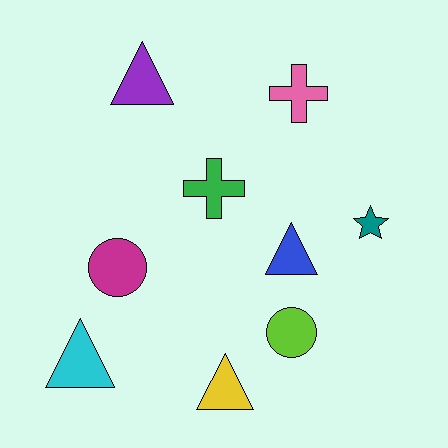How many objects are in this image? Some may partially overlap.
There are 9 objects.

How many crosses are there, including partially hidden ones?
There are 2 crosses.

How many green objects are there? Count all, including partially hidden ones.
There is 1 green object.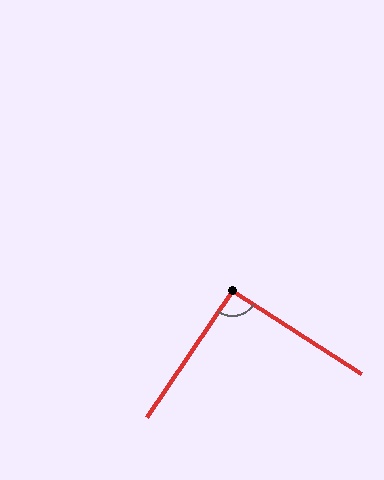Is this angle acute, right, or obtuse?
It is approximately a right angle.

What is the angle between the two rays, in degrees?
Approximately 91 degrees.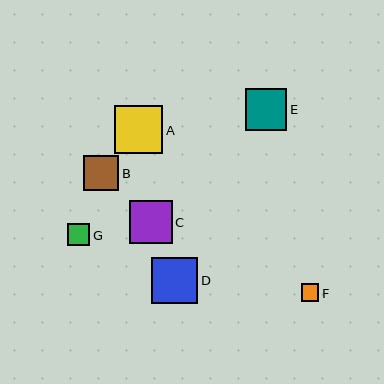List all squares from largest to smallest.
From largest to smallest: A, D, C, E, B, G, F.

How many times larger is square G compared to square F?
Square G is approximately 1.3 times the size of square F.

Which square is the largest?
Square A is the largest with a size of approximately 48 pixels.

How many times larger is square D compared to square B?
Square D is approximately 1.3 times the size of square B.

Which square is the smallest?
Square F is the smallest with a size of approximately 18 pixels.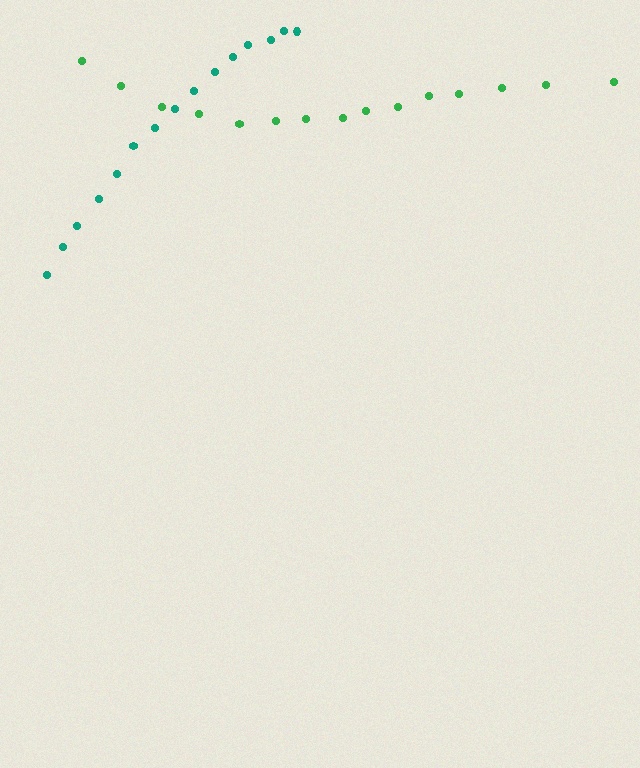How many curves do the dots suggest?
There are 2 distinct paths.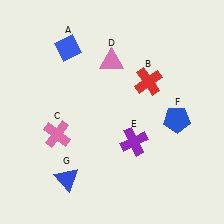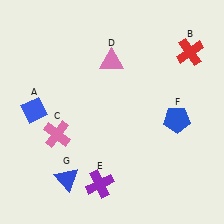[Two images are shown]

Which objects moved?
The objects that moved are: the blue diamond (A), the red cross (B), the purple cross (E).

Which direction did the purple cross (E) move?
The purple cross (E) moved down.